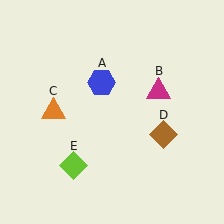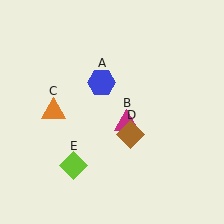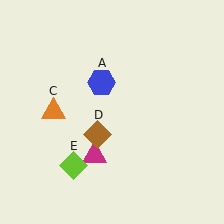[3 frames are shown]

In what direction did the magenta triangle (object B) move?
The magenta triangle (object B) moved down and to the left.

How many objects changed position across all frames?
2 objects changed position: magenta triangle (object B), brown diamond (object D).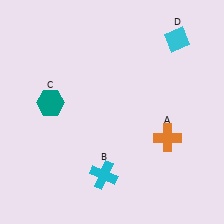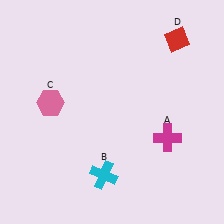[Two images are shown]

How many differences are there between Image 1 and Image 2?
There are 3 differences between the two images.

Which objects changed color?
A changed from orange to magenta. C changed from teal to pink. D changed from cyan to red.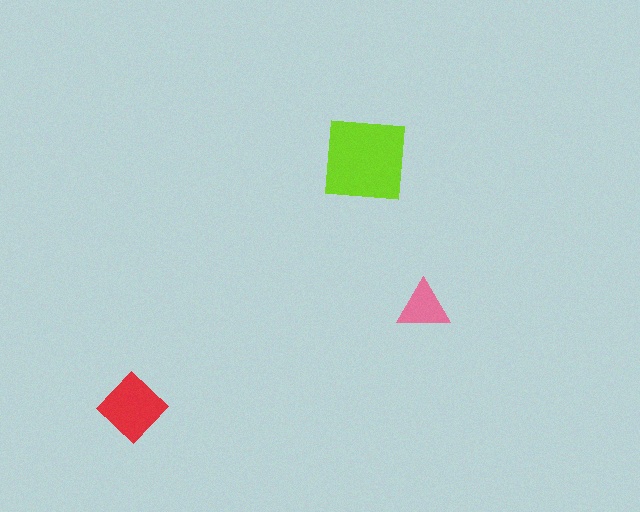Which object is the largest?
The lime square.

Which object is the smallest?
The pink triangle.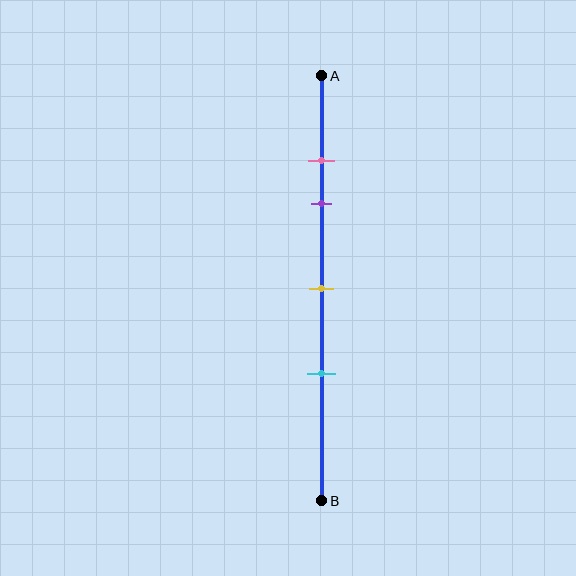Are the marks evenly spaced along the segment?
No, the marks are not evenly spaced.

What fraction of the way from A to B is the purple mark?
The purple mark is approximately 30% (0.3) of the way from A to B.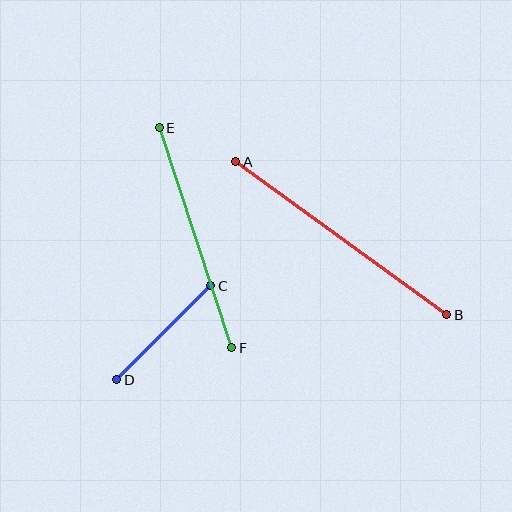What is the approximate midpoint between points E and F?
The midpoint is at approximately (196, 238) pixels.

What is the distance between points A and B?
The distance is approximately 261 pixels.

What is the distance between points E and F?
The distance is approximately 231 pixels.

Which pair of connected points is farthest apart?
Points A and B are farthest apart.